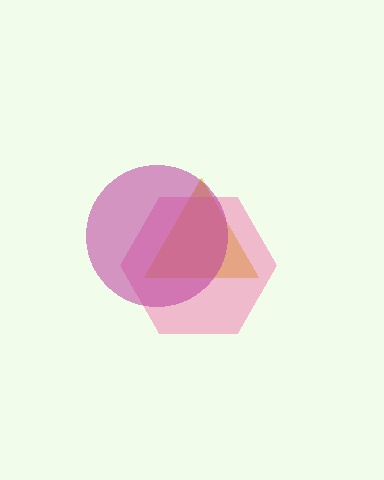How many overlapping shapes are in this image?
There are 3 overlapping shapes in the image.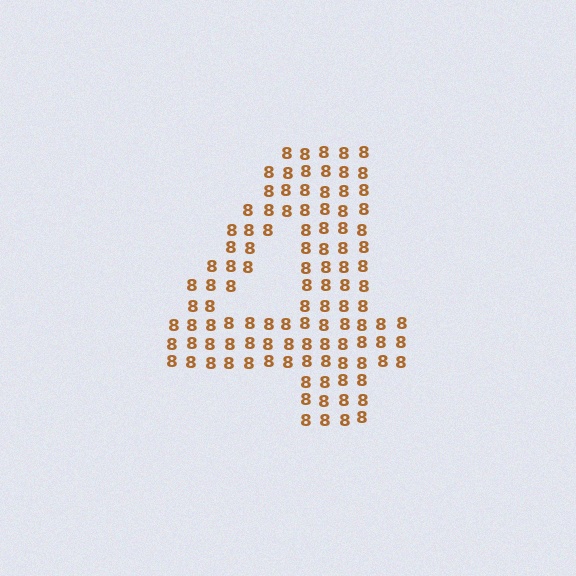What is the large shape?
The large shape is the digit 4.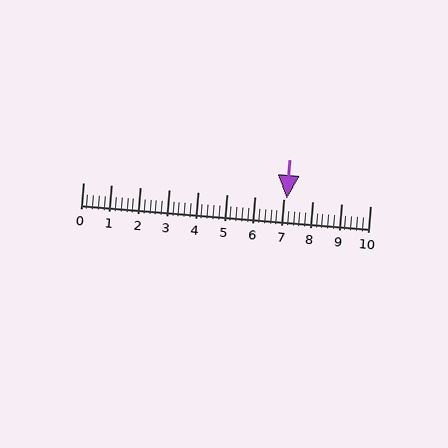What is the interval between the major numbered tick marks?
The major tick marks are spaced 1 units apart.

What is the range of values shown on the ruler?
The ruler shows values from 0 to 10.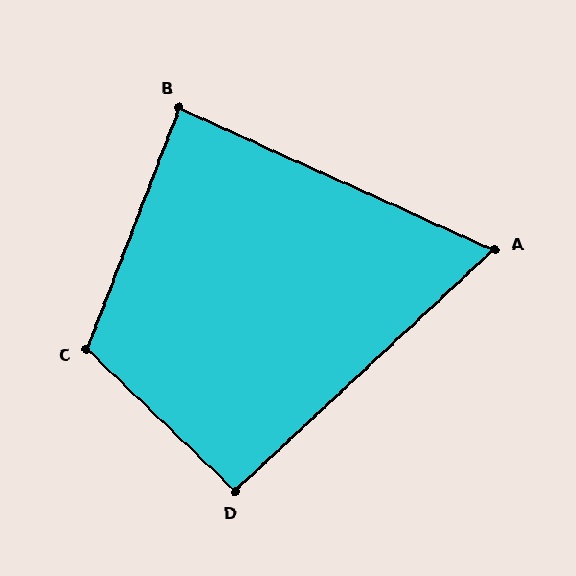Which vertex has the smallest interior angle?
A, at approximately 67 degrees.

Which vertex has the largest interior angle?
C, at approximately 113 degrees.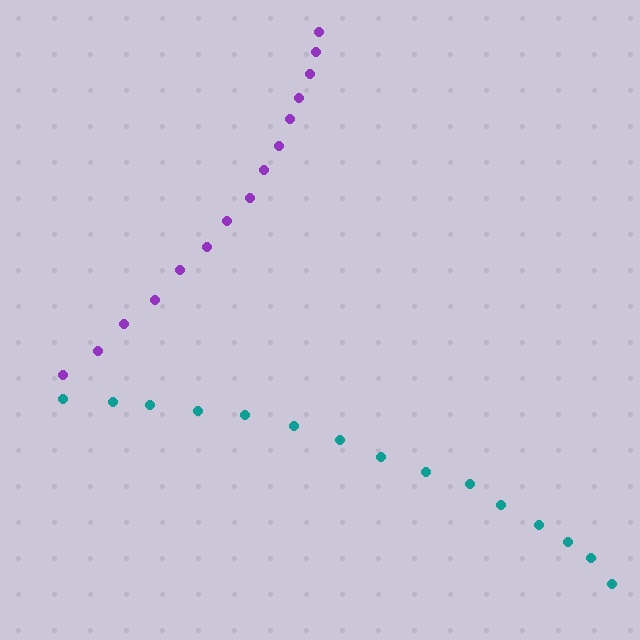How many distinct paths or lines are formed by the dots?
There are 2 distinct paths.